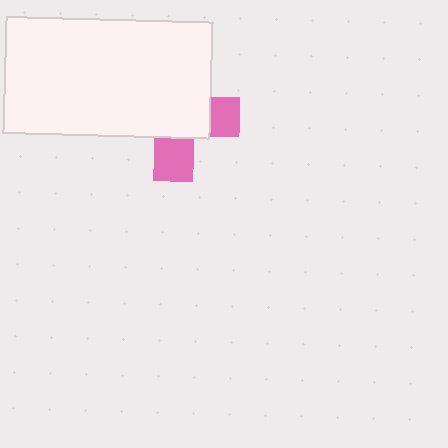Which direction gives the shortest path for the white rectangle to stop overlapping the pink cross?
Moving toward the upper-left gives the shortest separation.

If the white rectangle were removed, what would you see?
You would see the complete pink cross.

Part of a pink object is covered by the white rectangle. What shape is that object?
It is a cross.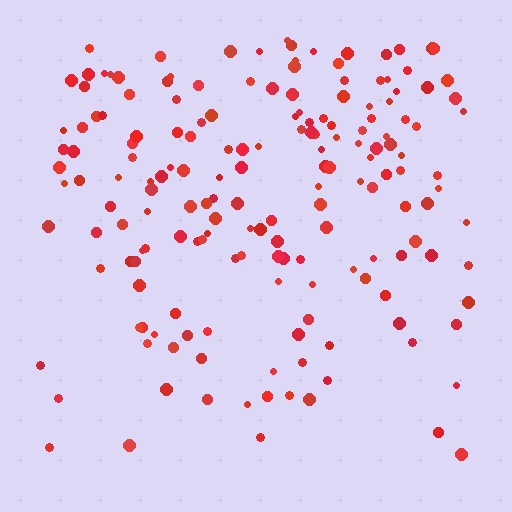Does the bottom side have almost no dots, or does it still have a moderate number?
Still a moderate number, just noticeably fewer than the top.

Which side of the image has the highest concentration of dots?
The top.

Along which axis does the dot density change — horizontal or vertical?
Vertical.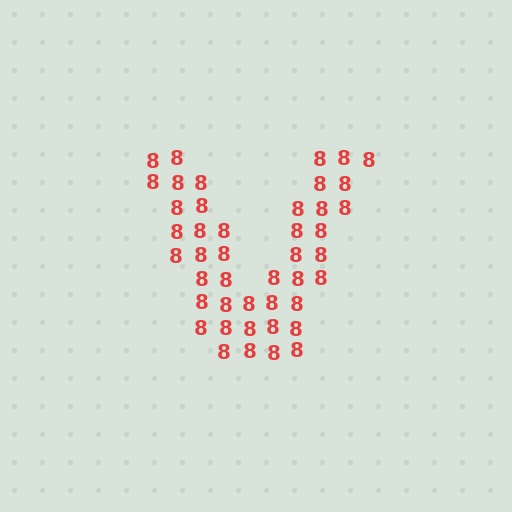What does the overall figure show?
The overall figure shows the letter V.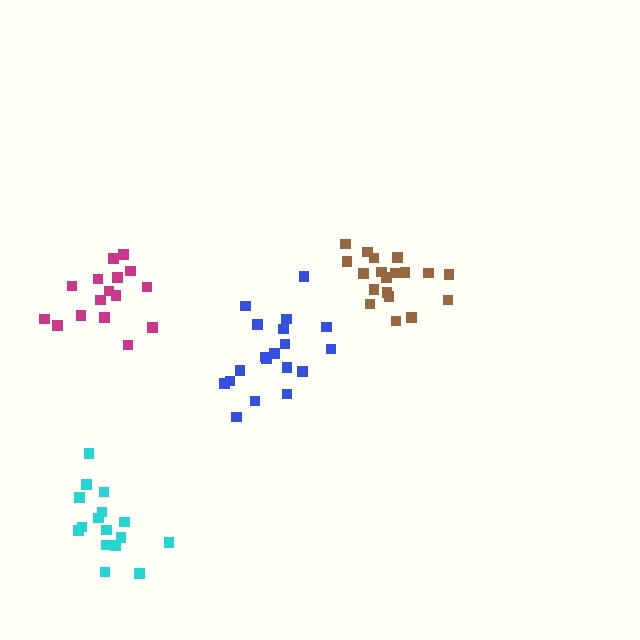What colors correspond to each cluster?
The clusters are colored: brown, blue, magenta, cyan.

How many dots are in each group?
Group 1: 19 dots, Group 2: 19 dots, Group 3: 17 dots, Group 4: 16 dots (71 total).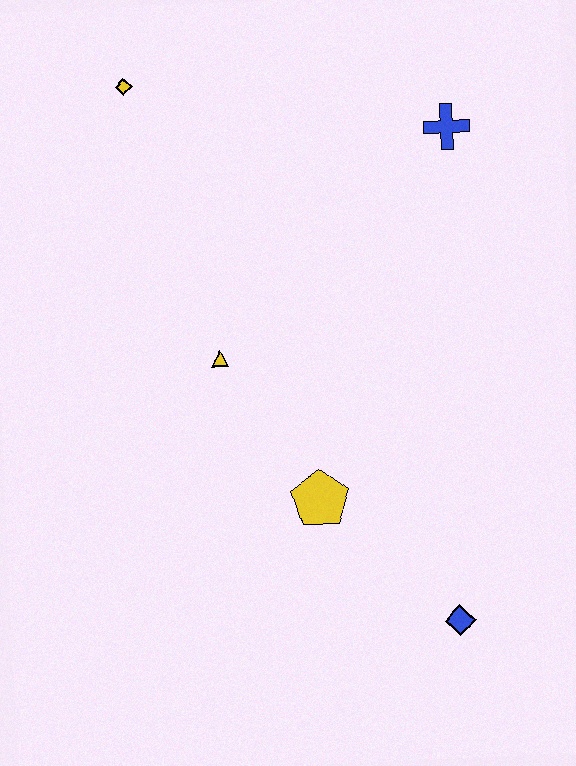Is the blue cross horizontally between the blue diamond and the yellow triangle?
No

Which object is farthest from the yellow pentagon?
The yellow diamond is farthest from the yellow pentagon.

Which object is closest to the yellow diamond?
The yellow triangle is closest to the yellow diamond.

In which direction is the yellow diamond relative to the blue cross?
The yellow diamond is to the left of the blue cross.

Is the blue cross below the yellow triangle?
No